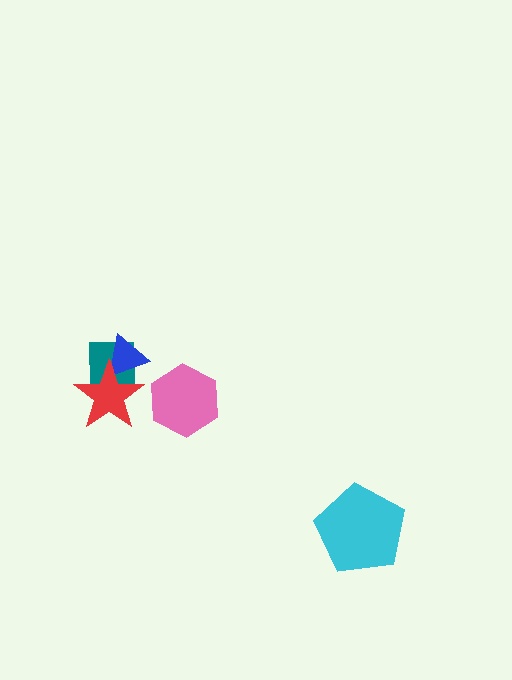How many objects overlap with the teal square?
2 objects overlap with the teal square.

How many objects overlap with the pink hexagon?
0 objects overlap with the pink hexagon.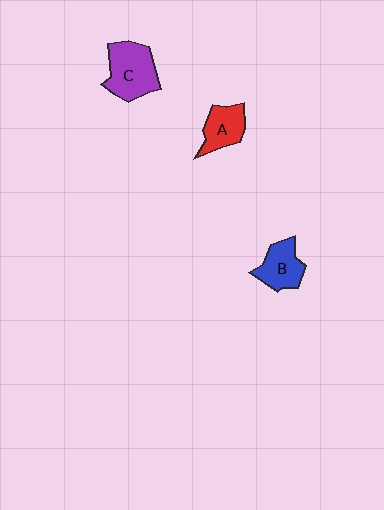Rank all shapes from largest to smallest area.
From largest to smallest: C (purple), B (blue), A (red).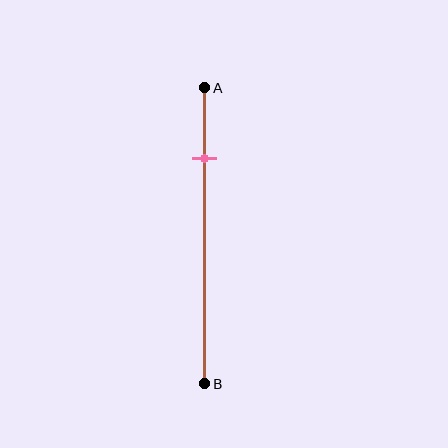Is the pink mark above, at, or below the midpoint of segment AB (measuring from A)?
The pink mark is above the midpoint of segment AB.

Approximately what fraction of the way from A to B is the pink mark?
The pink mark is approximately 25% of the way from A to B.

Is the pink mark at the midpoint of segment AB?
No, the mark is at about 25% from A, not at the 50% midpoint.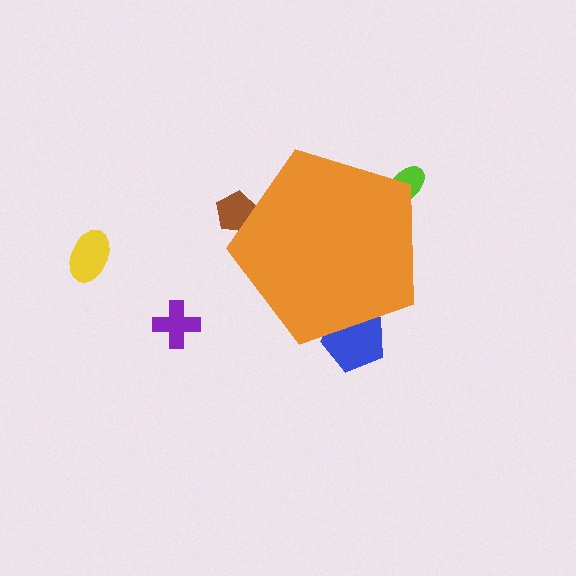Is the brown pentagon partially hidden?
Yes, the brown pentagon is partially hidden behind the orange pentagon.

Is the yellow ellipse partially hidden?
No, the yellow ellipse is fully visible.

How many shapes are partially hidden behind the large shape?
3 shapes are partially hidden.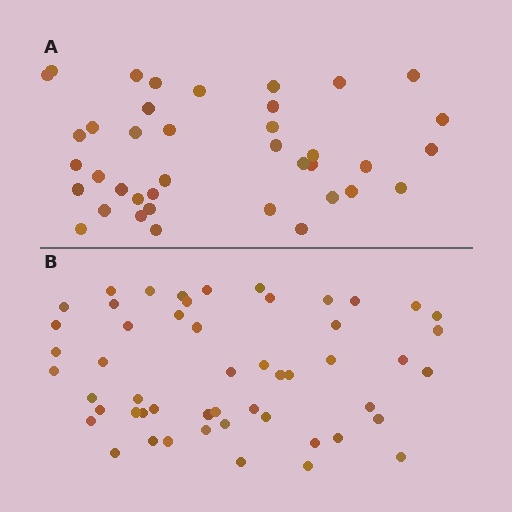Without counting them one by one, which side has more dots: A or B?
Region B (the bottom region) has more dots.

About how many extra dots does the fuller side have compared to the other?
Region B has approximately 15 more dots than region A.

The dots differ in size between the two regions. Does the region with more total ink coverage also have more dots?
No. Region A has more total ink coverage because its dots are larger, but region B actually contains more individual dots. Total area can be misleading — the number of items is what matters here.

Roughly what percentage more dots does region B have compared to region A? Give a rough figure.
About 35% more.